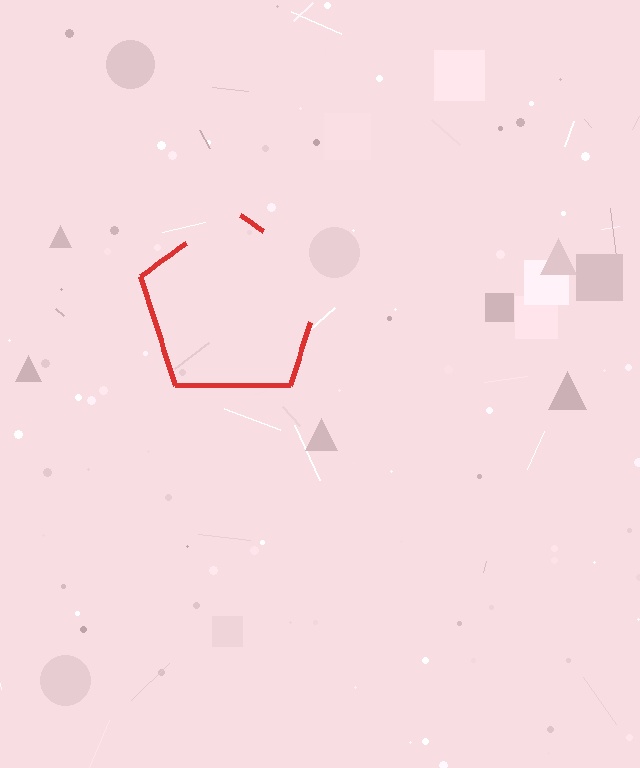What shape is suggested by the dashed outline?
The dashed outline suggests a pentagon.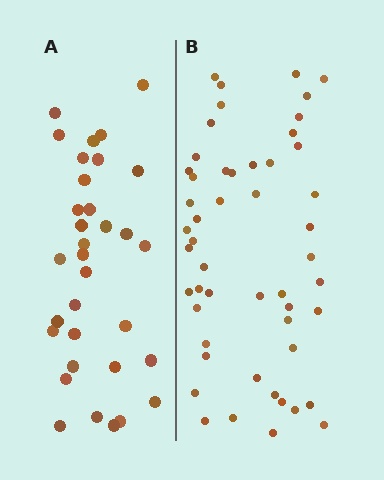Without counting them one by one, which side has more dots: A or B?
Region B (the right region) has more dots.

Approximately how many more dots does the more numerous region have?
Region B has approximately 20 more dots than region A.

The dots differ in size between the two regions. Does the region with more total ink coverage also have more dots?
No. Region A has more total ink coverage because its dots are larger, but region B actually contains more individual dots. Total area can be misleading — the number of items is what matters here.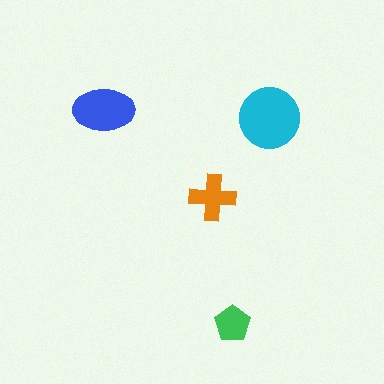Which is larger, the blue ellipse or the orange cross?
The blue ellipse.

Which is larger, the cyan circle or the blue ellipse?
The cyan circle.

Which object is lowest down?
The green pentagon is bottommost.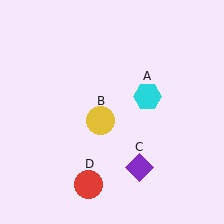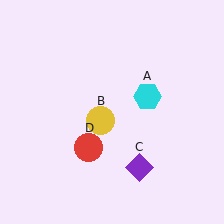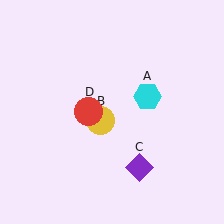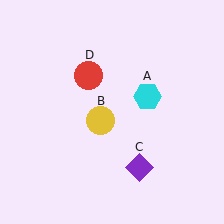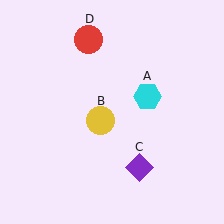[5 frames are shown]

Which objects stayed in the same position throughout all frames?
Cyan hexagon (object A) and yellow circle (object B) and purple diamond (object C) remained stationary.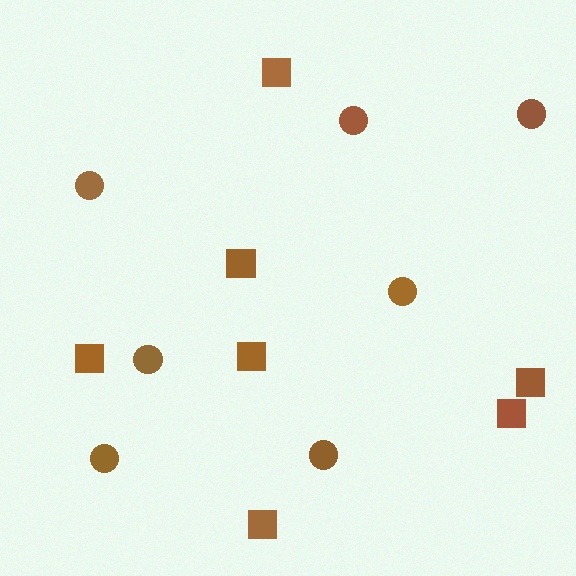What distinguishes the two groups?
There are 2 groups: one group of circles (7) and one group of squares (7).